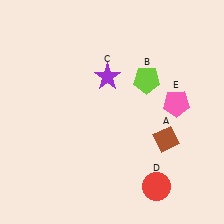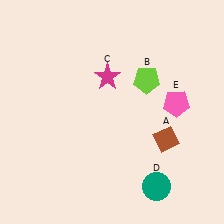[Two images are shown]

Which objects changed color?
C changed from purple to magenta. D changed from red to teal.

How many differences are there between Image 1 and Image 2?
There are 2 differences between the two images.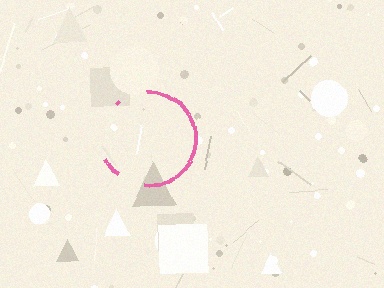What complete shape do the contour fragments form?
The contour fragments form a circle.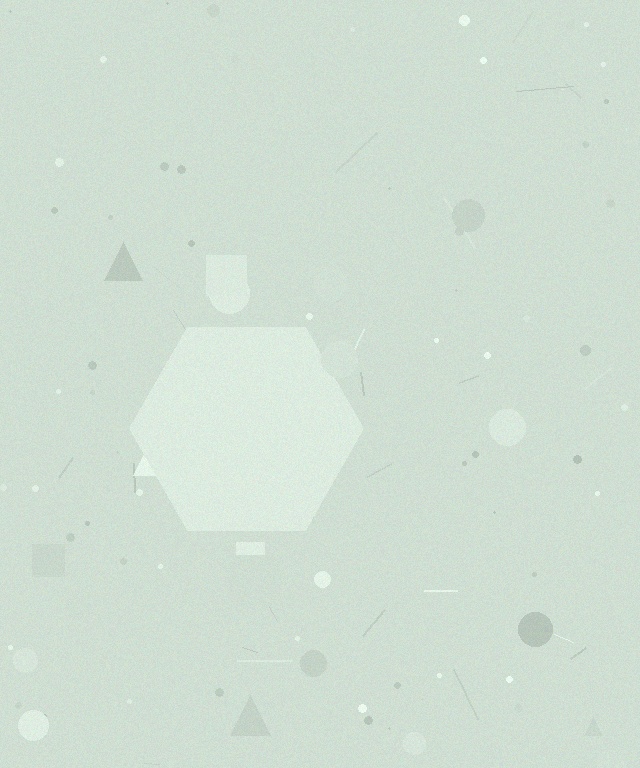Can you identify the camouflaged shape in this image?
The camouflaged shape is a hexagon.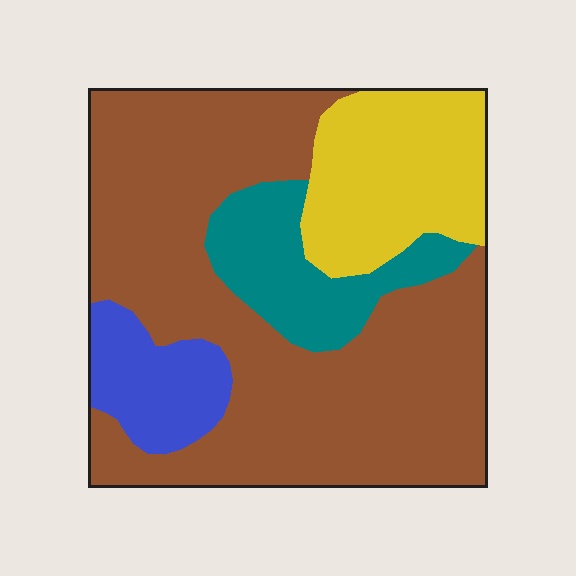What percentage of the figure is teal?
Teal takes up about one eighth (1/8) of the figure.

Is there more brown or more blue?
Brown.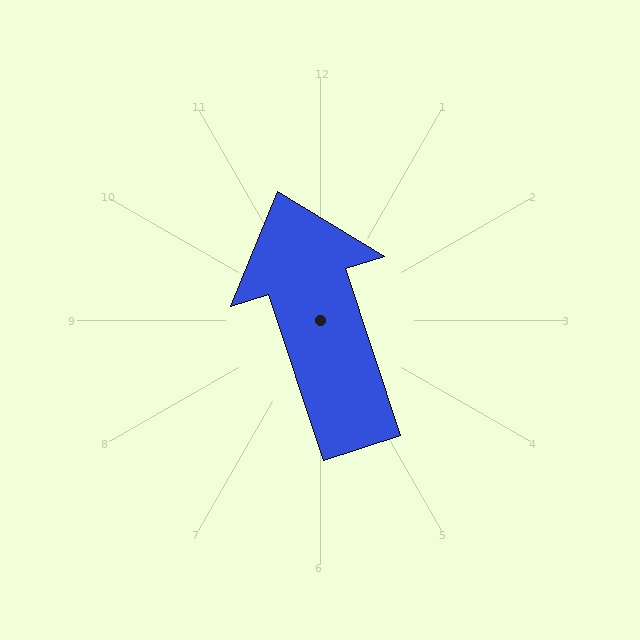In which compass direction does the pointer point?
North.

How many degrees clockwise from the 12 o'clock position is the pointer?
Approximately 342 degrees.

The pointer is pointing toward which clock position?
Roughly 11 o'clock.